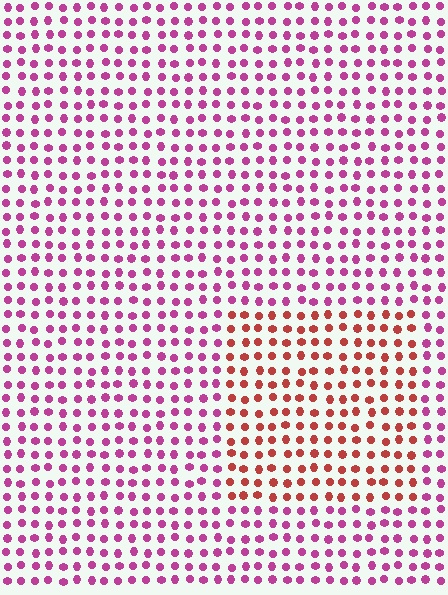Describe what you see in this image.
The image is filled with small magenta elements in a uniform arrangement. A rectangle-shaped region is visible where the elements are tinted to a slightly different hue, forming a subtle color boundary.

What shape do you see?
I see a rectangle.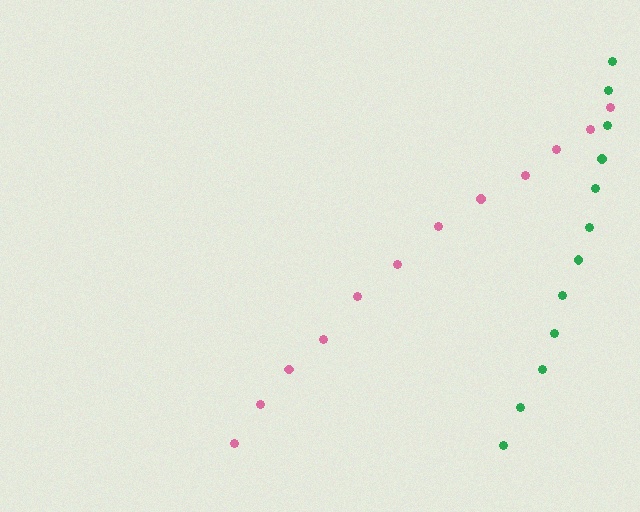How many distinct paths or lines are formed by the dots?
There are 2 distinct paths.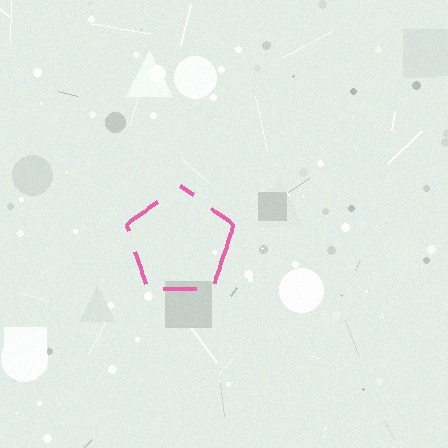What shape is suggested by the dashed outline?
The dashed outline suggests a pentagon.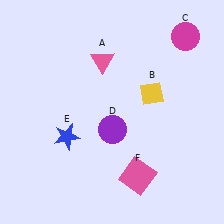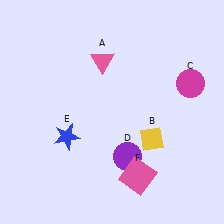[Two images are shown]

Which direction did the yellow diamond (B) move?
The yellow diamond (B) moved down.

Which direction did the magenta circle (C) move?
The magenta circle (C) moved down.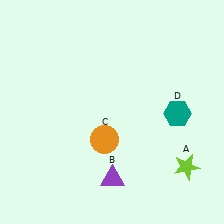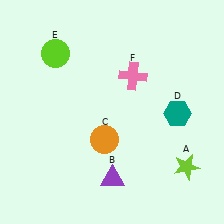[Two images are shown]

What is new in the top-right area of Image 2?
A pink cross (F) was added in the top-right area of Image 2.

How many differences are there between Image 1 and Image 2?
There are 2 differences between the two images.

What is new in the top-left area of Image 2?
A lime circle (E) was added in the top-left area of Image 2.